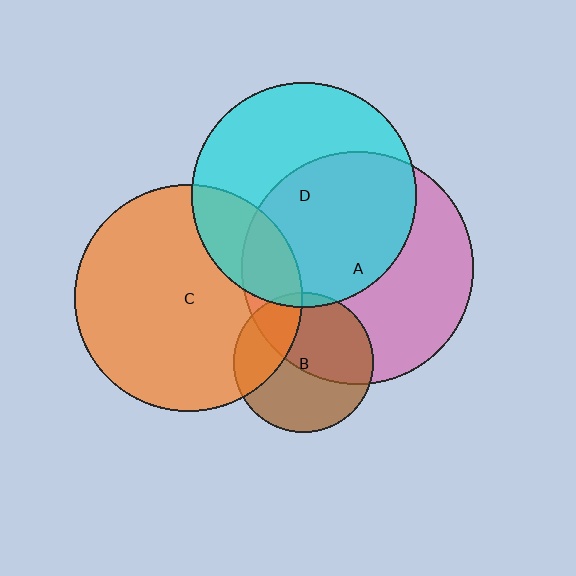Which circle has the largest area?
Circle A (pink).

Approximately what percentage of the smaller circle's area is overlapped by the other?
Approximately 5%.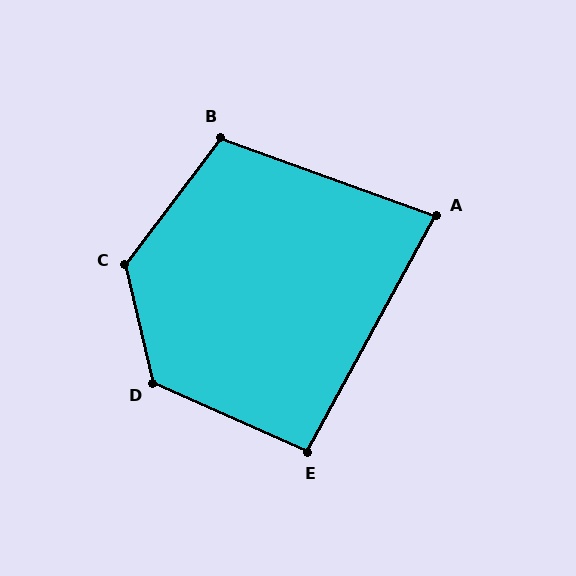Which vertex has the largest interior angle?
C, at approximately 130 degrees.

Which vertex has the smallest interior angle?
A, at approximately 81 degrees.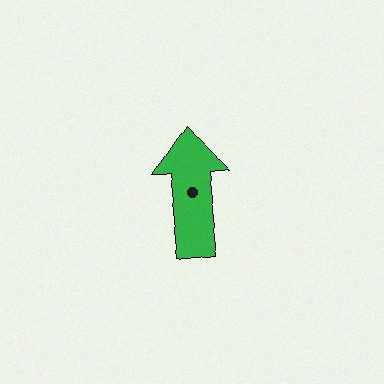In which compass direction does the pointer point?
North.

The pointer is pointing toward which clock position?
Roughly 12 o'clock.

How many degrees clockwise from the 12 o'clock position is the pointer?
Approximately 354 degrees.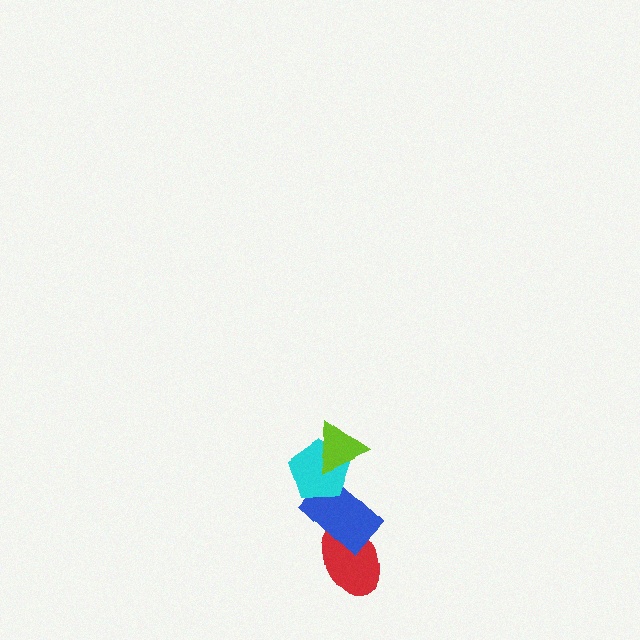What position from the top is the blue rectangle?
The blue rectangle is 3rd from the top.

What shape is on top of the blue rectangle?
The cyan pentagon is on top of the blue rectangle.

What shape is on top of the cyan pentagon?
The lime triangle is on top of the cyan pentagon.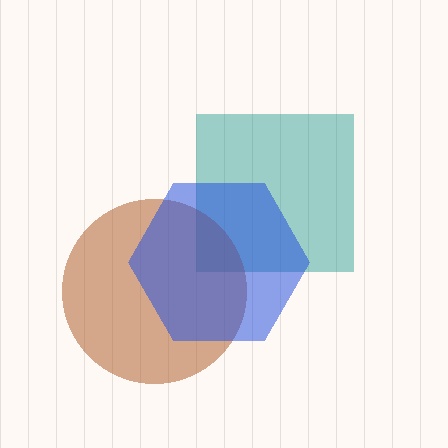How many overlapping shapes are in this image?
There are 3 overlapping shapes in the image.